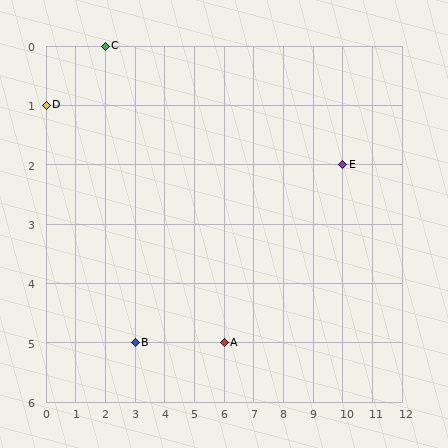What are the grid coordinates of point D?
Point D is at grid coordinates (0, 1).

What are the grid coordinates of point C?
Point C is at grid coordinates (2, 0).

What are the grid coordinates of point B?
Point B is at grid coordinates (3, 5).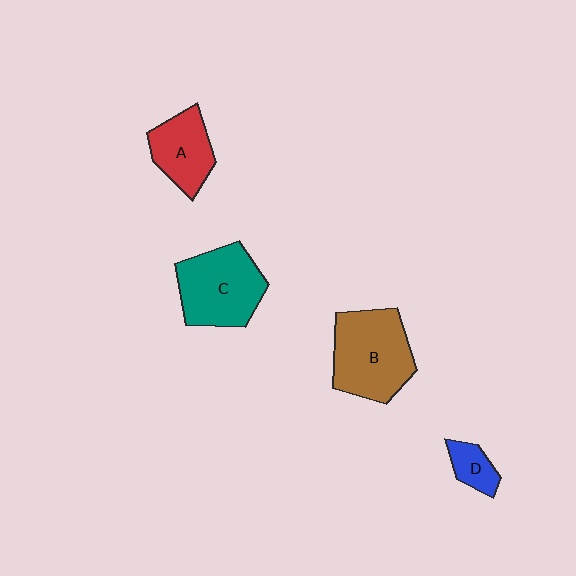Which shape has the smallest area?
Shape D (blue).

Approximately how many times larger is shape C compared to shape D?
Approximately 3.1 times.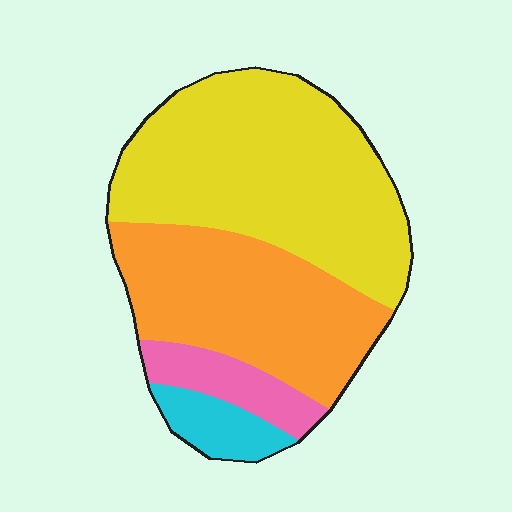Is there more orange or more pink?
Orange.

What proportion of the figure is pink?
Pink takes up less than a quarter of the figure.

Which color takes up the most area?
Yellow, at roughly 50%.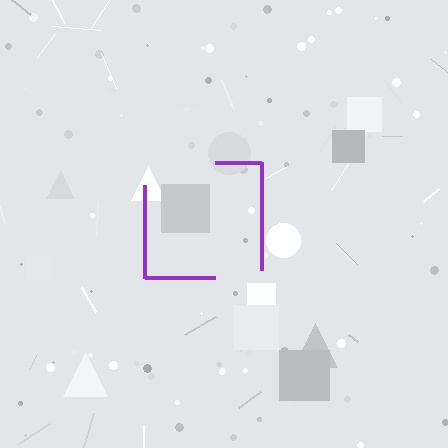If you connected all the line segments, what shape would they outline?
They would outline a square.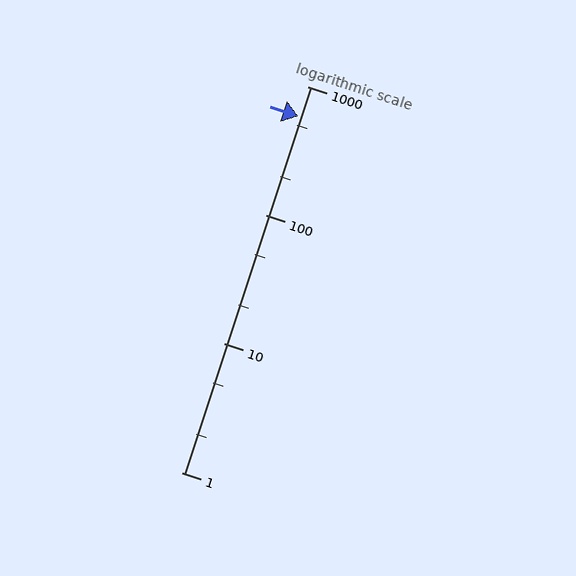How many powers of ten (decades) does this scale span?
The scale spans 3 decades, from 1 to 1000.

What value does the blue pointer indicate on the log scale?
The pointer indicates approximately 590.